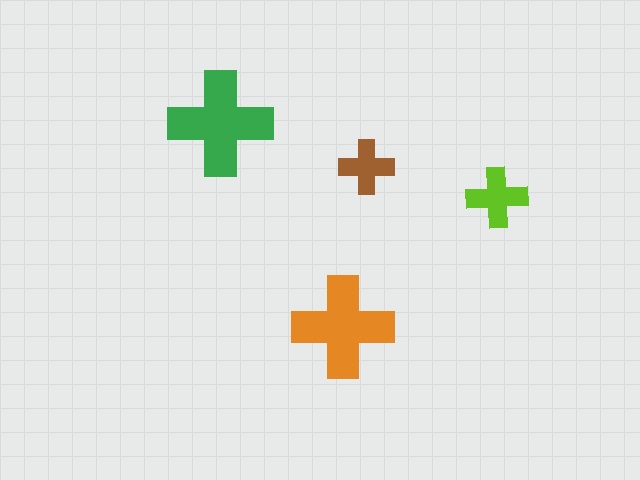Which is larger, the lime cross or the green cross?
The green one.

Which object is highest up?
The green cross is topmost.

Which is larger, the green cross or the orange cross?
The green one.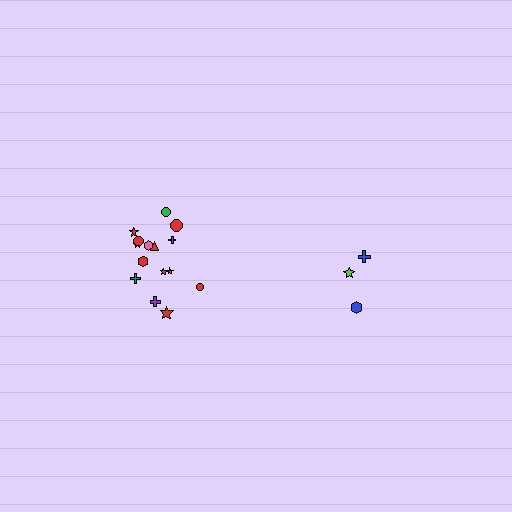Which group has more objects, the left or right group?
The left group.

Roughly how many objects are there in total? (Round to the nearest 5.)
Roughly 20 objects in total.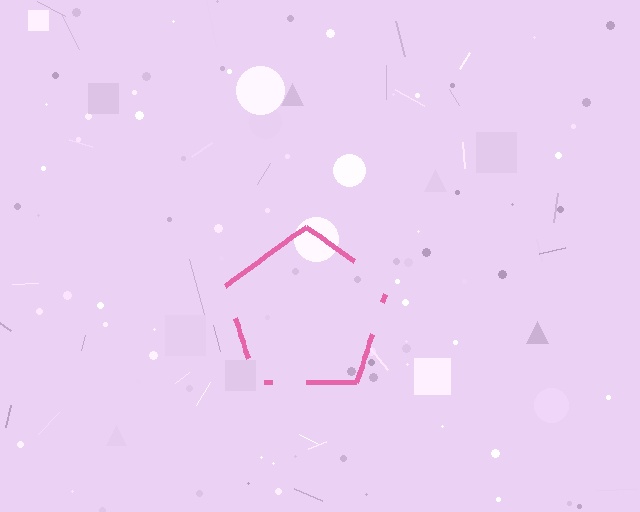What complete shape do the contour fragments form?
The contour fragments form a pentagon.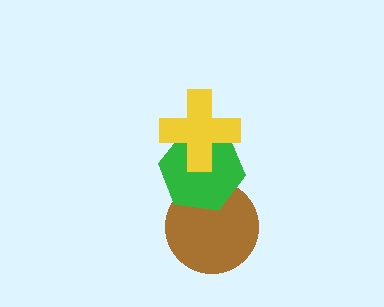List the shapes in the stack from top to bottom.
From top to bottom: the yellow cross, the green hexagon, the brown circle.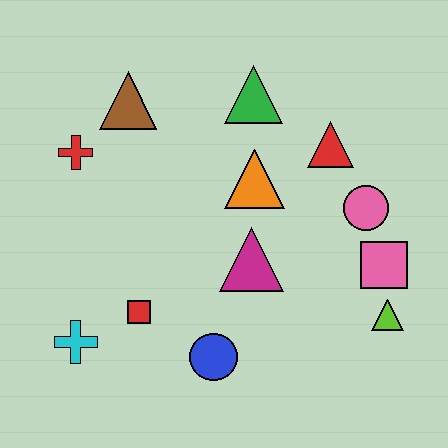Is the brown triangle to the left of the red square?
Yes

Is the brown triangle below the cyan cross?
No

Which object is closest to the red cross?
The brown triangle is closest to the red cross.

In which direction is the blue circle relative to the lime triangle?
The blue circle is to the left of the lime triangle.